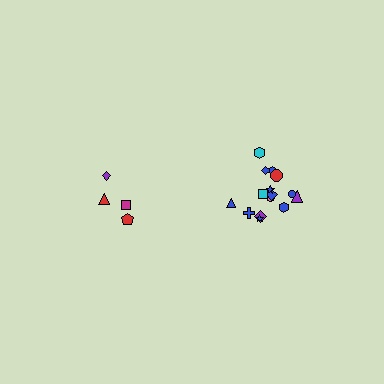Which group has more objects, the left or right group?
The right group.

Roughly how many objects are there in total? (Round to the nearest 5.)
Roughly 20 objects in total.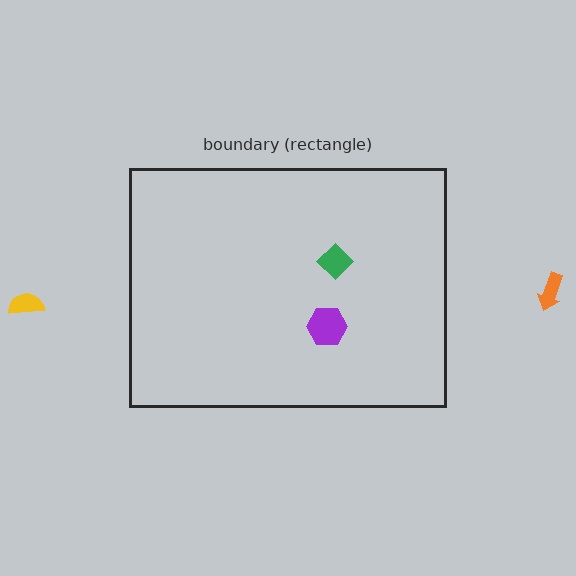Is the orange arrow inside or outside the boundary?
Outside.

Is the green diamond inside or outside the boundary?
Inside.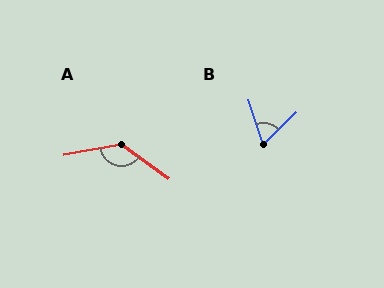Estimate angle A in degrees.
Approximately 134 degrees.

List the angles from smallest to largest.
B (64°), A (134°).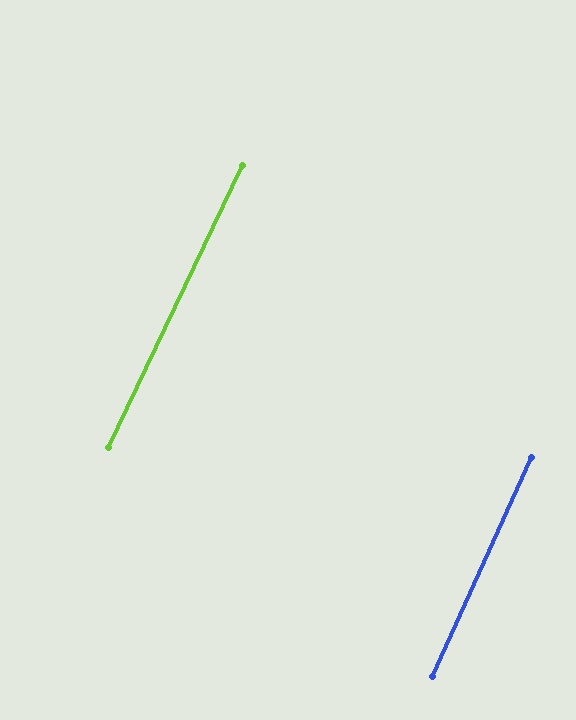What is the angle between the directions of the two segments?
Approximately 1 degree.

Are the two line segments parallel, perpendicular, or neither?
Parallel — their directions differ by only 1.2°.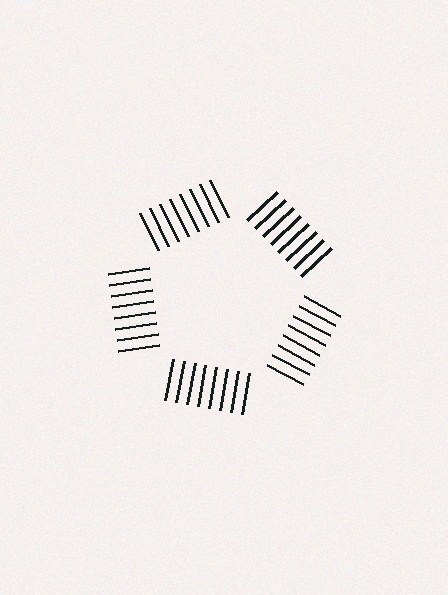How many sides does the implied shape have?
5 sides — the line-ends trace a pentagon.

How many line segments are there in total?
40 — 8 along each of the 5 edges.